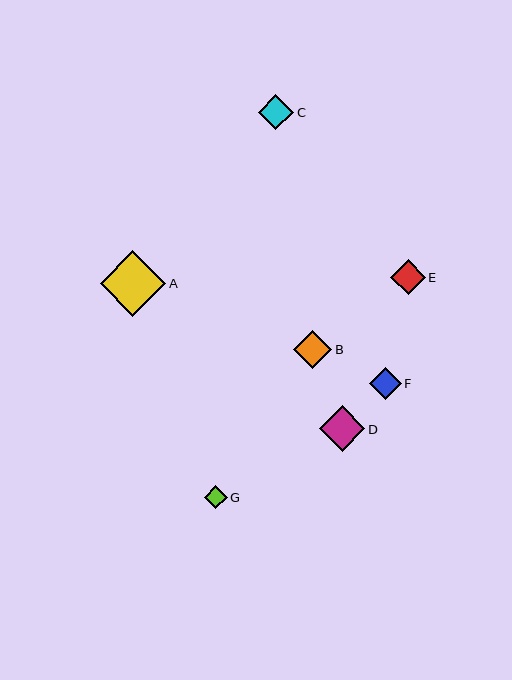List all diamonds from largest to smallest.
From largest to smallest: A, D, B, C, E, F, G.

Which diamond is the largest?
Diamond A is the largest with a size of approximately 65 pixels.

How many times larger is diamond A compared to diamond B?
Diamond A is approximately 1.7 times the size of diamond B.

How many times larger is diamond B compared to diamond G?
Diamond B is approximately 1.7 times the size of diamond G.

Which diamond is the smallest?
Diamond G is the smallest with a size of approximately 22 pixels.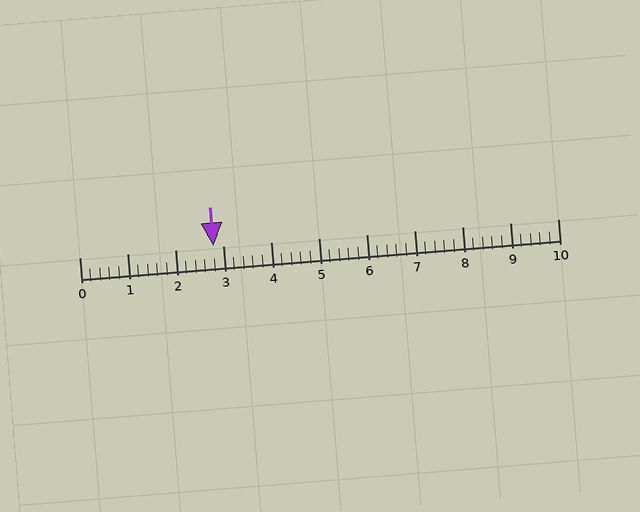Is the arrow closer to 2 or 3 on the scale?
The arrow is closer to 3.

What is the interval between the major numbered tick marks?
The major tick marks are spaced 1 units apart.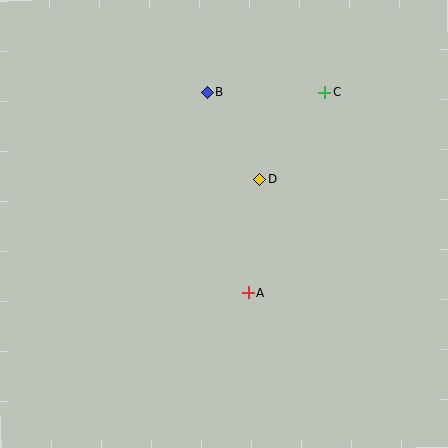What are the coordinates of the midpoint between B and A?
The midpoint between B and A is at (228, 192).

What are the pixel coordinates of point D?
Point D is at (260, 179).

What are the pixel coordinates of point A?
Point A is at (249, 293).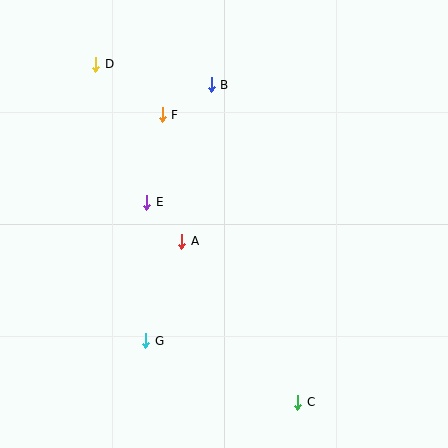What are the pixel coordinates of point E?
Point E is at (147, 202).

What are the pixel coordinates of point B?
Point B is at (211, 85).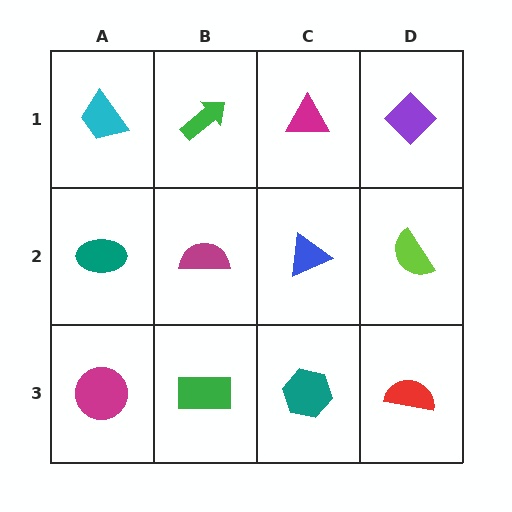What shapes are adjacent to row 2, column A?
A cyan trapezoid (row 1, column A), a magenta circle (row 3, column A), a magenta semicircle (row 2, column B).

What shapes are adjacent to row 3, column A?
A teal ellipse (row 2, column A), a green rectangle (row 3, column B).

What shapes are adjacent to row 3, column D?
A lime semicircle (row 2, column D), a teal hexagon (row 3, column C).